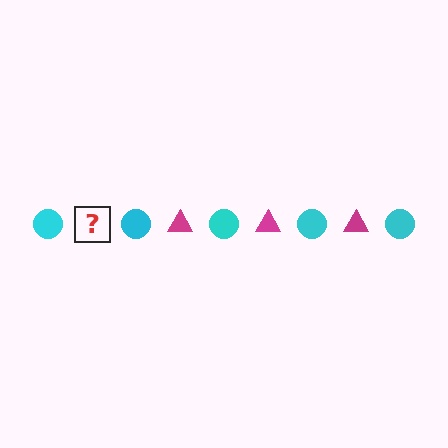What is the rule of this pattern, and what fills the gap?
The rule is that the pattern alternates between cyan circle and magenta triangle. The gap should be filled with a magenta triangle.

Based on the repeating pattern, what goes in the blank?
The blank should be a magenta triangle.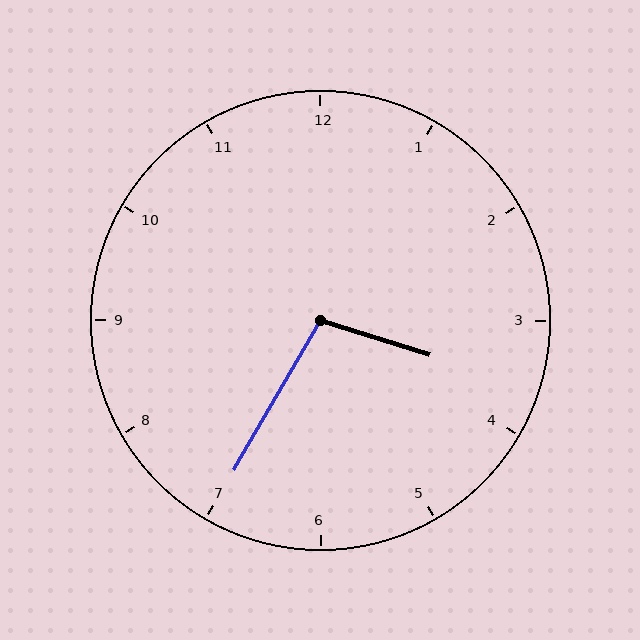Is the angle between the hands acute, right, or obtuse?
It is obtuse.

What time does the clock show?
3:35.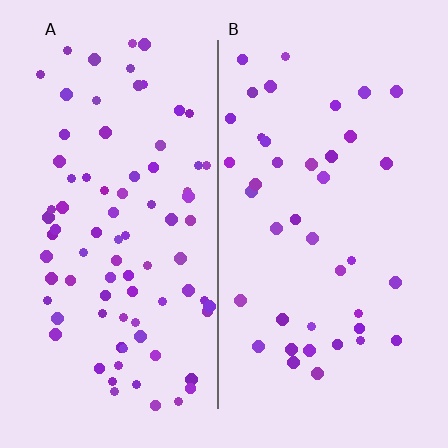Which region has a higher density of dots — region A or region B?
A (the left).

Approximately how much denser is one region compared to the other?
Approximately 2.1× — region A over region B.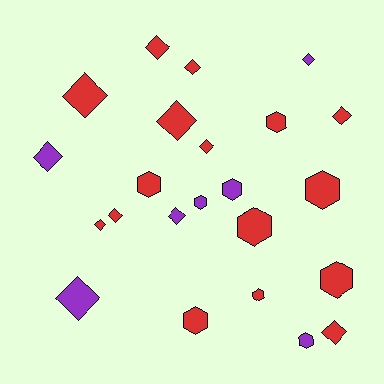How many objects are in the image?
There are 23 objects.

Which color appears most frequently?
Red, with 16 objects.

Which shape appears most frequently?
Diamond, with 13 objects.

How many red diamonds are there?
There are 9 red diamonds.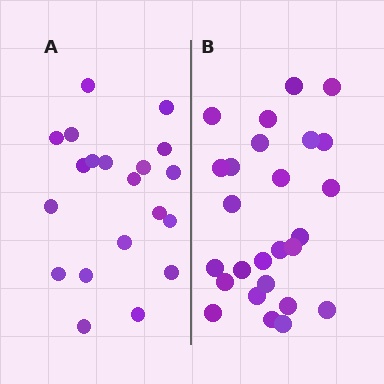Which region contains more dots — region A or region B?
Region B (the right region) has more dots.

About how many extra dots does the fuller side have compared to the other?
Region B has about 6 more dots than region A.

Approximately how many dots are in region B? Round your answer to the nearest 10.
About 30 dots. (The exact count is 26, which rounds to 30.)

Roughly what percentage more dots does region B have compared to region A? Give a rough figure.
About 30% more.